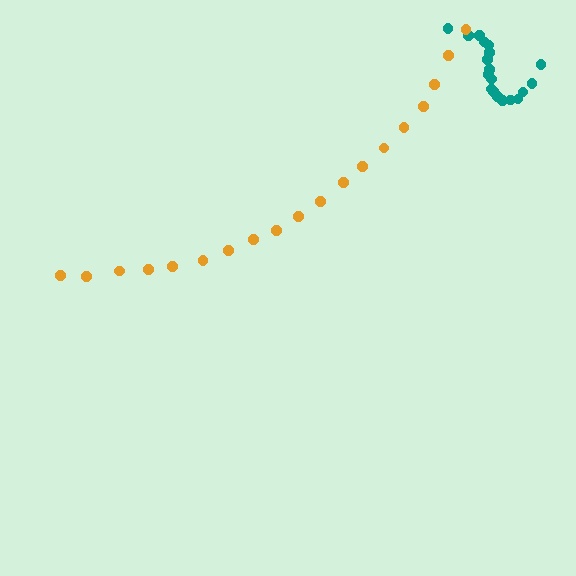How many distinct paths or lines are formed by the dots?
There are 2 distinct paths.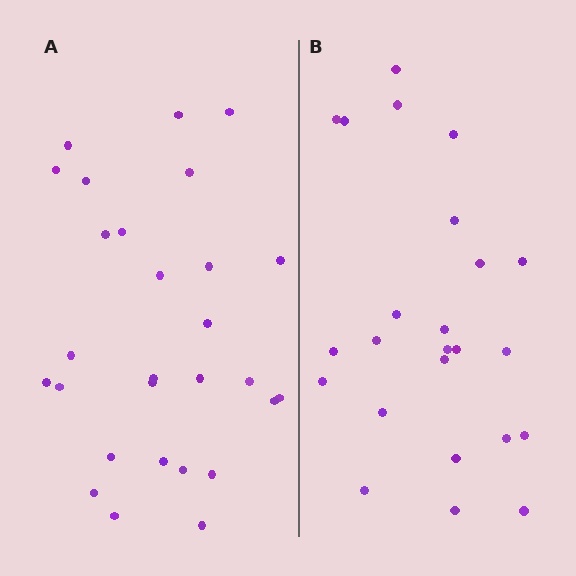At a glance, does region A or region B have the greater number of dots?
Region A (the left region) has more dots.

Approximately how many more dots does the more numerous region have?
Region A has about 4 more dots than region B.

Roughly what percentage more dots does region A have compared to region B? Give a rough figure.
About 15% more.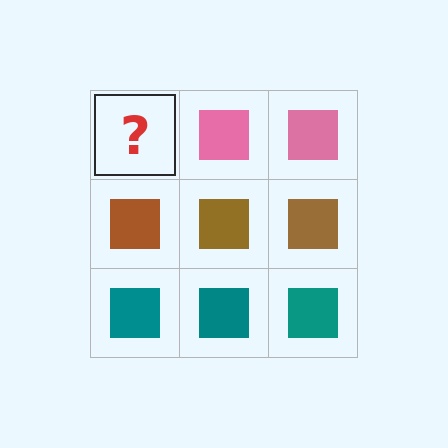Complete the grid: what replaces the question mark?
The question mark should be replaced with a pink square.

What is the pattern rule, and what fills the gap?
The rule is that each row has a consistent color. The gap should be filled with a pink square.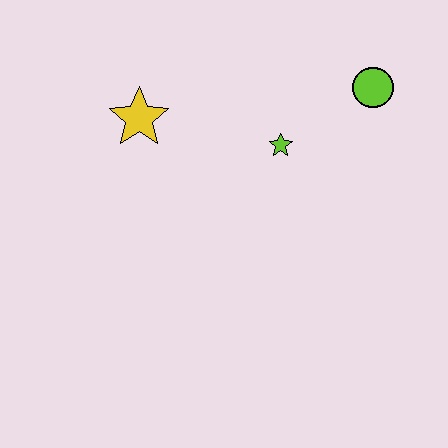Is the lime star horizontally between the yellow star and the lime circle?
Yes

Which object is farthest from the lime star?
The yellow star is farthest from the lime star.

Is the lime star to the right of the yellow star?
Yes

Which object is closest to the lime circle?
The lime star is closest to the lime circle.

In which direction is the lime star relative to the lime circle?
The lime star is to the left of the lime circle.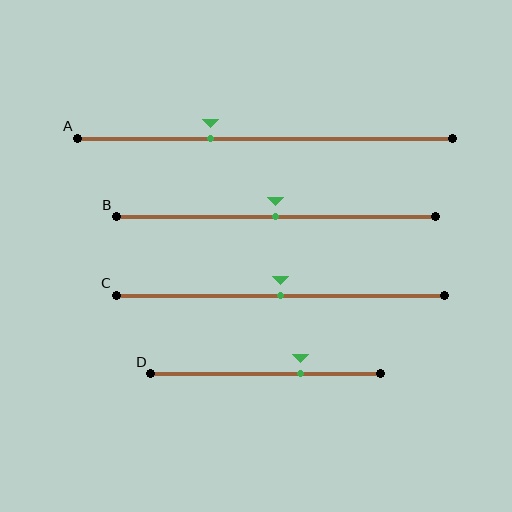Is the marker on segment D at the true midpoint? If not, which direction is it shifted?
No, the marker on segment D is shifted to the right by about 15% of the segment length.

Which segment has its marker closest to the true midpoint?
Segment B has its marker closest to the true midpoint.